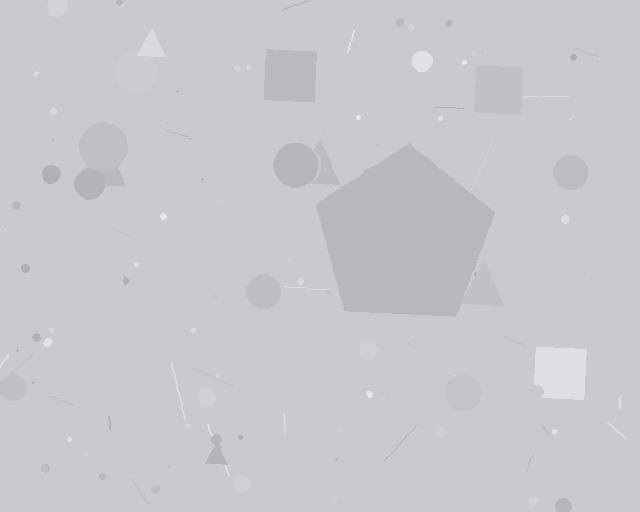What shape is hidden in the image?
A pentagon is hidden in the image.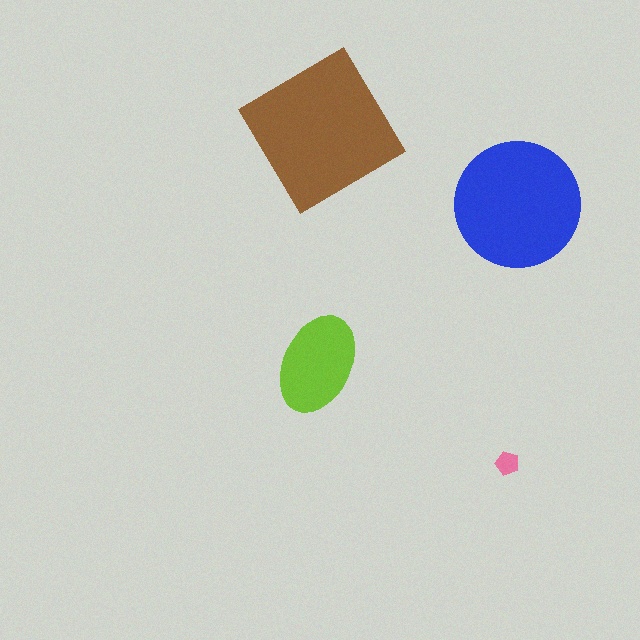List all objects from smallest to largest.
The pink pentagon, the lime ellipse, the blue circle, the brown diamond.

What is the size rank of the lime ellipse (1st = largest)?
3rd.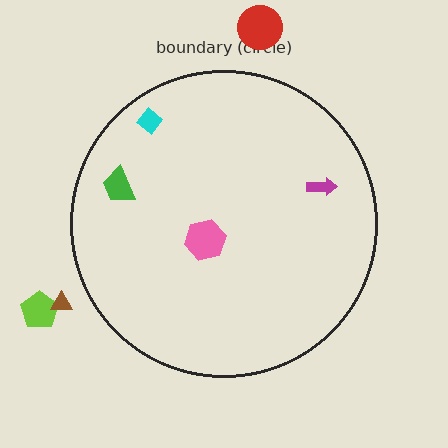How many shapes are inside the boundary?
4 inside, 3 outside.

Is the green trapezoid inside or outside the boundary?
Inside.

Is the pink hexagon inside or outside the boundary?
Inside.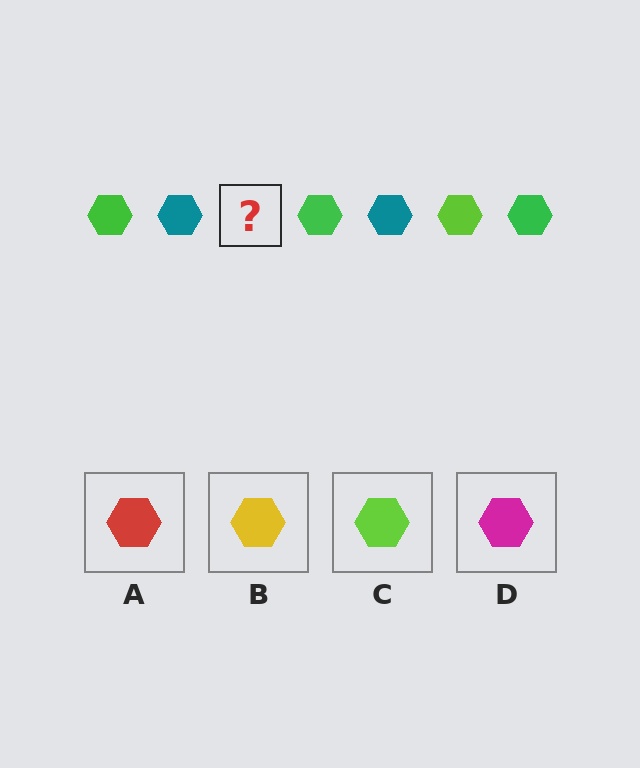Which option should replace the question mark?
Option C.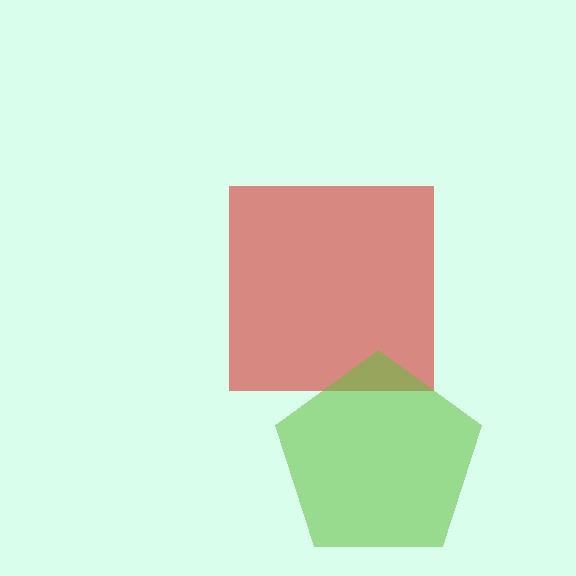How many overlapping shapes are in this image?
There are 2 overlapping shapes in the image.